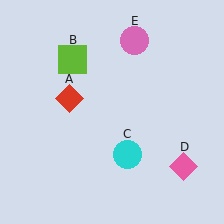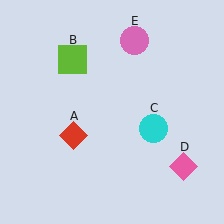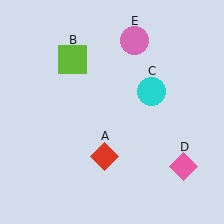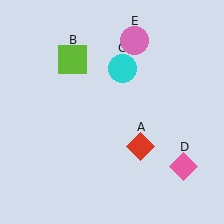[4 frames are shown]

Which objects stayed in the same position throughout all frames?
Lime square (object B) and pink diamond (object D) and pink circle (object E) remained stationary.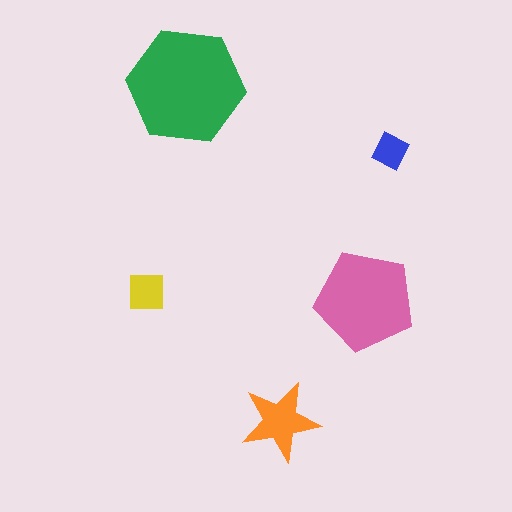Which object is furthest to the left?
The yellow square is leftmost.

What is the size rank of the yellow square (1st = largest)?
4th.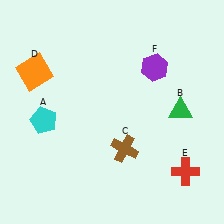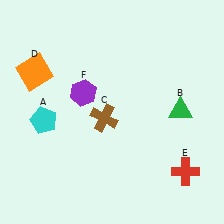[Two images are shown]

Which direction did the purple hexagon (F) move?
The purple hexagon (F) moved left.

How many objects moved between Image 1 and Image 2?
2 objects moved between the two images.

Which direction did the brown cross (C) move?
The brown cross (C) moved up.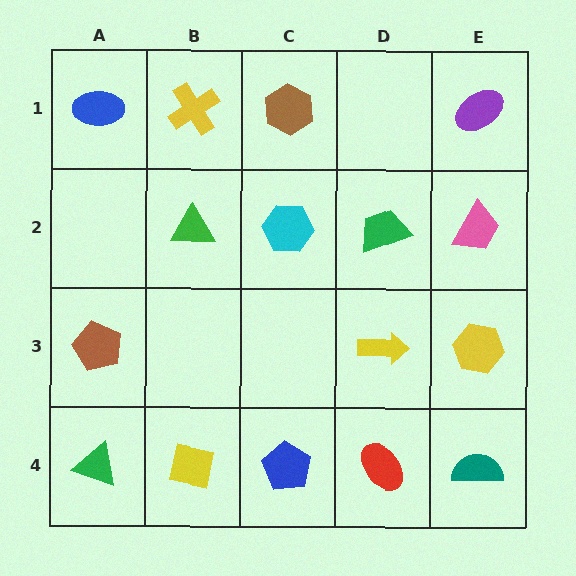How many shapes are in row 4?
5 shapes.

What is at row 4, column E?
A teal semicircle.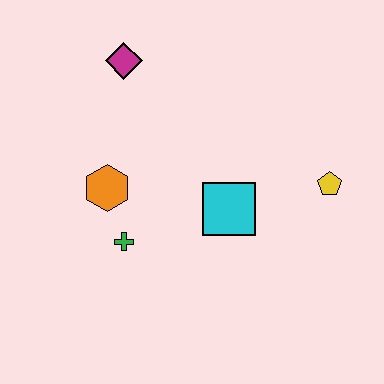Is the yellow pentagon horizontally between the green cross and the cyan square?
No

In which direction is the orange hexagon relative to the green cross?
The orange hexagon is above the green cross.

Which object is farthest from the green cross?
The yellow pentagon is farthest from the green cross.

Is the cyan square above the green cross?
Yes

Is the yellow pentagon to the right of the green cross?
Yes